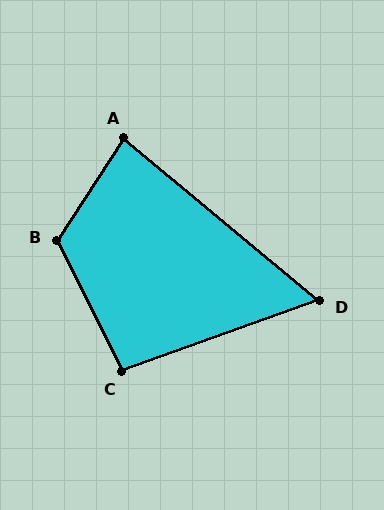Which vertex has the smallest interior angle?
D, at approximately 59 degrees.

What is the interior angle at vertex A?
Approximately 83 degrees (acute).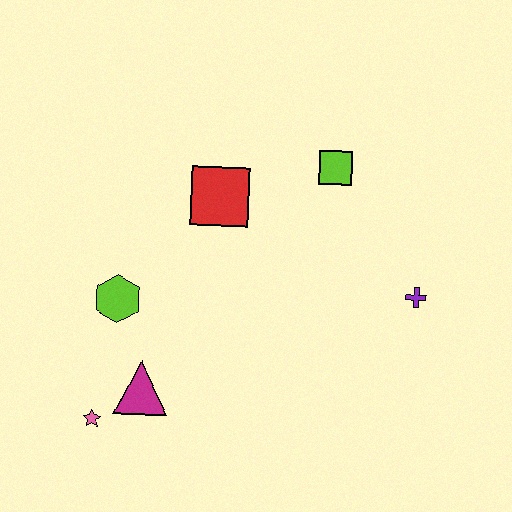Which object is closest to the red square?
The lime square is closest to the red square.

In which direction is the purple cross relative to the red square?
The purple cross is to the right of the red square.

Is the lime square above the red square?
Yes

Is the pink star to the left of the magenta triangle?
Yes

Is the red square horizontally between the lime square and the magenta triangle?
Yes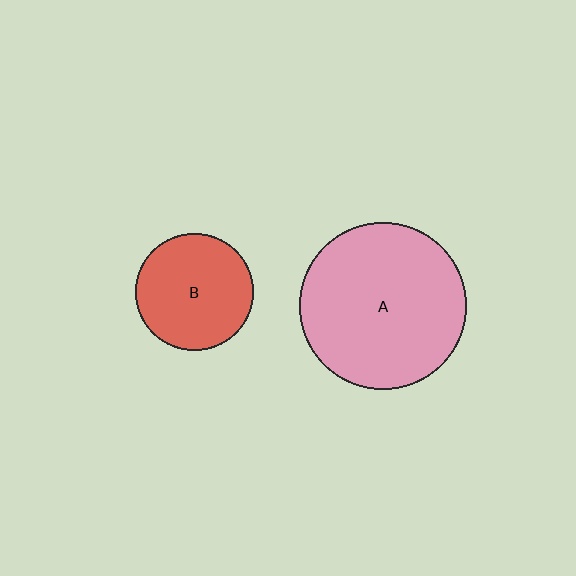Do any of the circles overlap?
No, none of the circles overlap.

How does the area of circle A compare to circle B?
Approximately 2.0 times.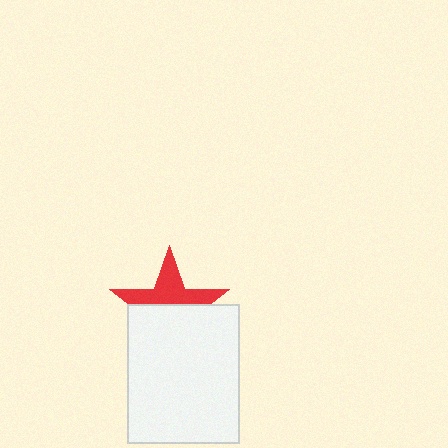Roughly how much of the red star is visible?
A small part of it is visible (roughly 45%).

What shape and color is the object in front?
The object in front is a white rectangle.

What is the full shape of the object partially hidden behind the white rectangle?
The partially hidden object is a red star.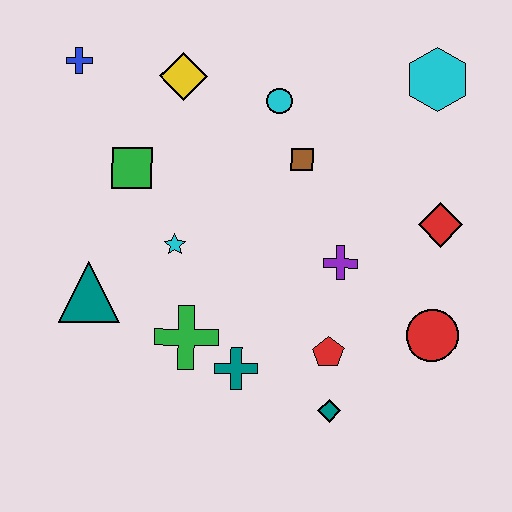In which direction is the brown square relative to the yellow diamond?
The brown square is to the right of the yellow diamond.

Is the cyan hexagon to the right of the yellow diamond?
Yes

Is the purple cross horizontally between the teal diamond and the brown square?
No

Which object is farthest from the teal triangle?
The cyan hexagon is farthest from the teal triangle.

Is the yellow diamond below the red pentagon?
No